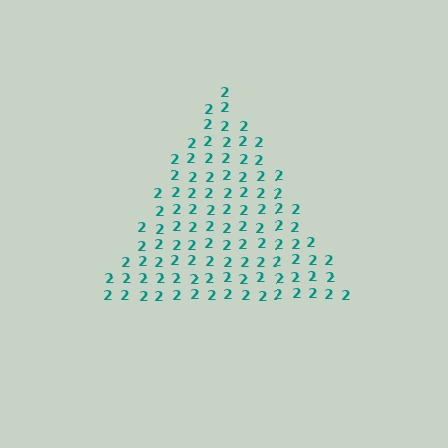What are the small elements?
The small elements are digit 2's.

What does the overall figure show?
The overall figure shows a triangle.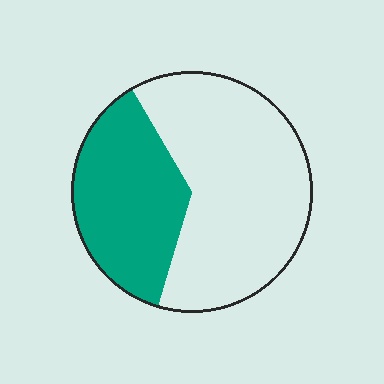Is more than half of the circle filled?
No.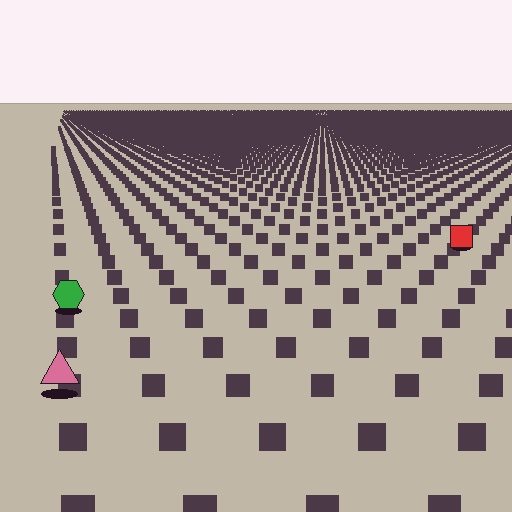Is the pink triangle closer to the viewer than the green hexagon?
Yes. The pink triangle is closer — you can tell from the texture gradient: the ground texture is coarser near it.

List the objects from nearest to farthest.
From nearest to farthest: the pink triangle, the green hexagon, the red square.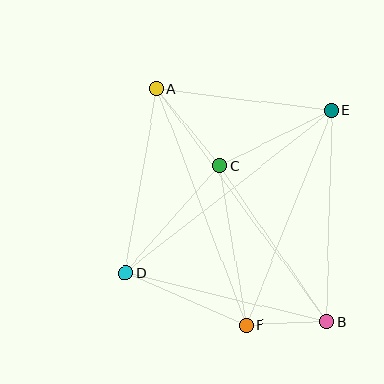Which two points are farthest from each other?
Points A and B are farthest from each other.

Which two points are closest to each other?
Points B and F are closest to each other.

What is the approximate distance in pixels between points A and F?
The distance between A and F is approximately 252 pixels.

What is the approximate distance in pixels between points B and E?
The distance between B and E is approximately 211 pixels.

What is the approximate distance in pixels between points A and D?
The distance between A and D is approximately 187 pixels.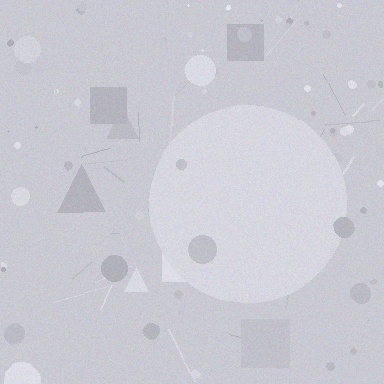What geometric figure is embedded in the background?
A circle is embedded in the background.